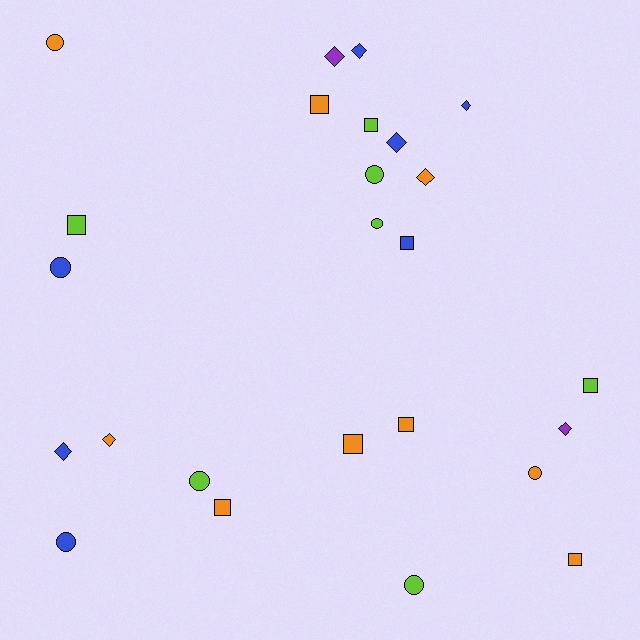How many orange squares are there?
There are 5 orange squares.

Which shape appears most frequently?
Square, with 9 objects.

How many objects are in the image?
There are 25 objects.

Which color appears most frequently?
Orange, with 9 objects.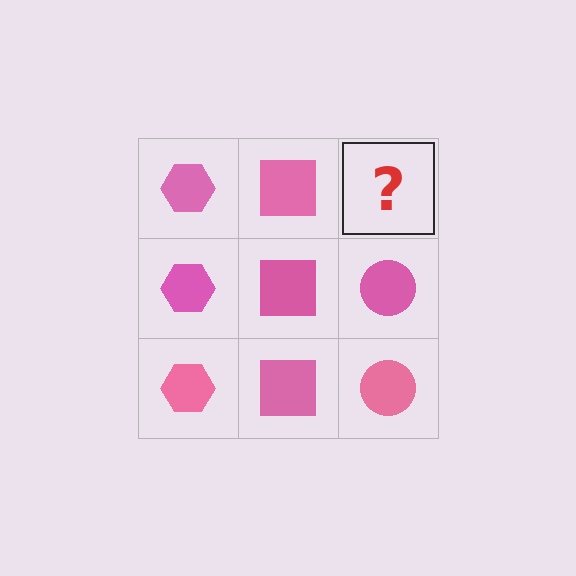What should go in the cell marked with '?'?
The missing cell should contain a pink circle.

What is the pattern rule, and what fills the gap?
The rule is that each column has a consistent shape. The gap should be filled with a pink circle.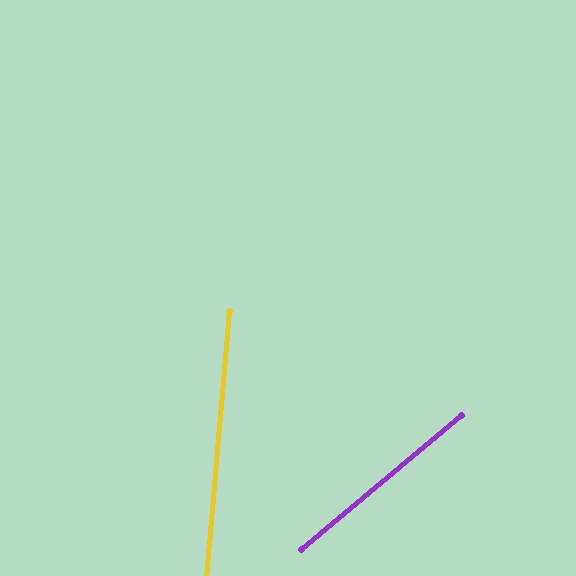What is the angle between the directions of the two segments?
Approximately 45 degrees.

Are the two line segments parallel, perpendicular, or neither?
Neither parallel nor perpendicular — they differ by about 45°.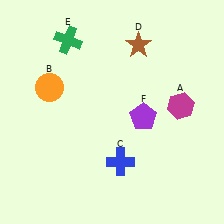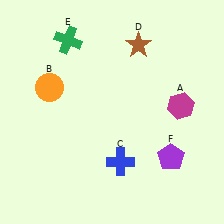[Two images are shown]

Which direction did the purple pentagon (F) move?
The purple pentagon (F) moved down.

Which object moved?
The purple pentagon (F) moved down.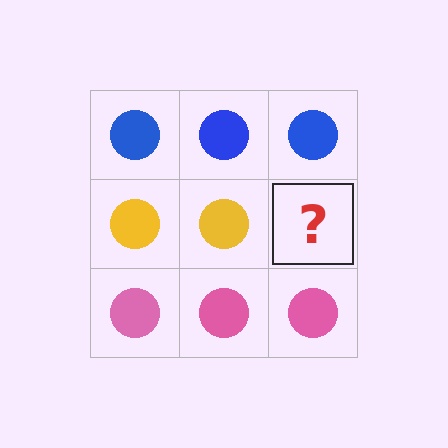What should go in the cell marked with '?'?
The missing cell should contain a yellow circle.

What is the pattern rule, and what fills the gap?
The rule is that each row has a consistent color. The gap should be filled with a yellow circle.